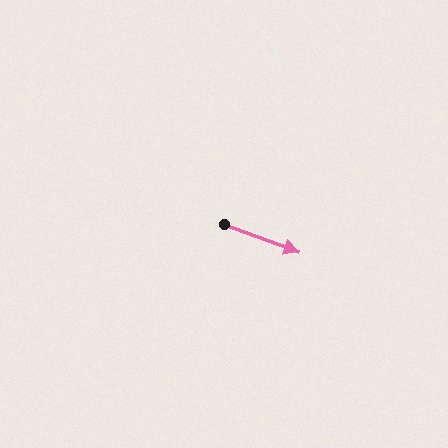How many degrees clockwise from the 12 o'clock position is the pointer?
Approximately 111 degrees.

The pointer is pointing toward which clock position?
Roughly 4 o'clock.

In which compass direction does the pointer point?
East.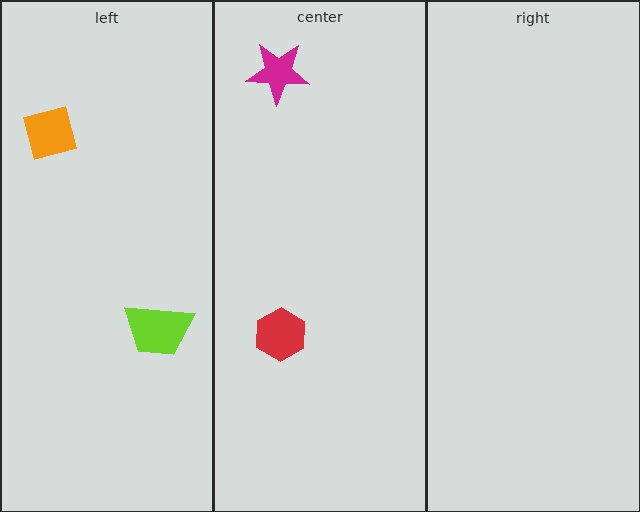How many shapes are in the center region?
2.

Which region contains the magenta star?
The center region.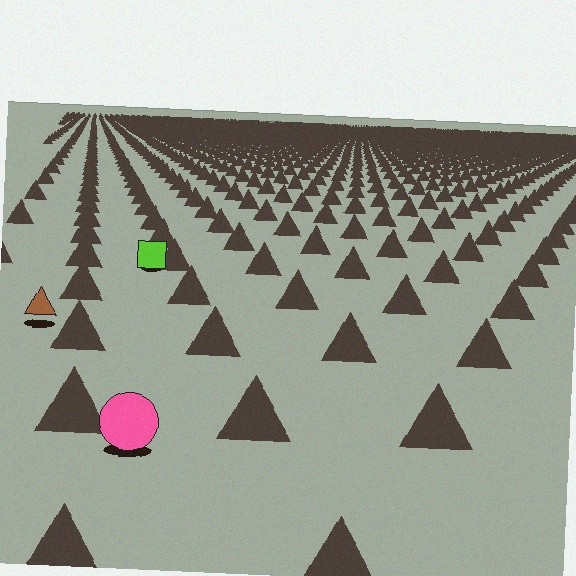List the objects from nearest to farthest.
From nearest to farthest: the pink circle, the brown triangle, the lime square.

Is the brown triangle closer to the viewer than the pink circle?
No. The pink circle is closer — you can tell from the texture gradient: the ground texture is coarser near it.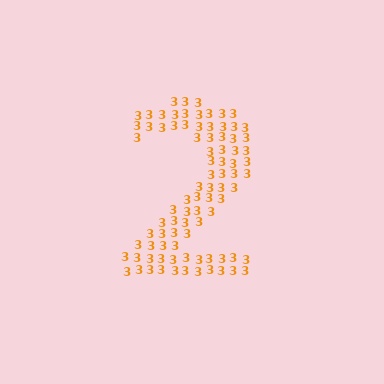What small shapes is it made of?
It is made of small digit 3's.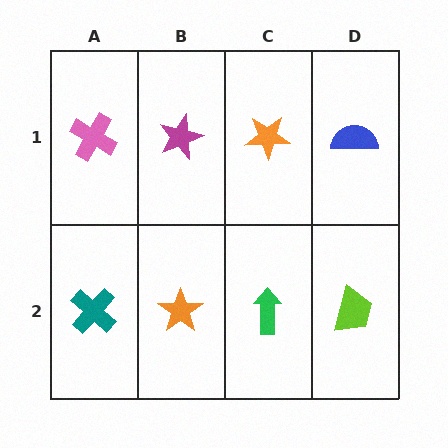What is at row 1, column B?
A magenta star.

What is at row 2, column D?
A lime trapezoid.